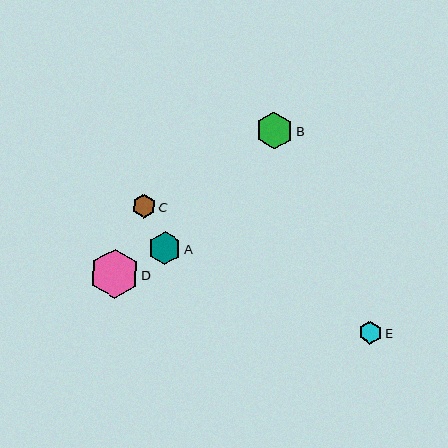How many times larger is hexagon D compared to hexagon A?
Hexagon D is approximately 1.5 times the size of hexagon A.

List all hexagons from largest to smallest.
From largest to smallest: D, B, A, C, E.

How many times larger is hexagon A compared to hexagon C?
Hexagon A is approximately 1.4 times the size of hexagon C.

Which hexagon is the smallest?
Hexagon E is the smallest with a size of approximately 23 pixels.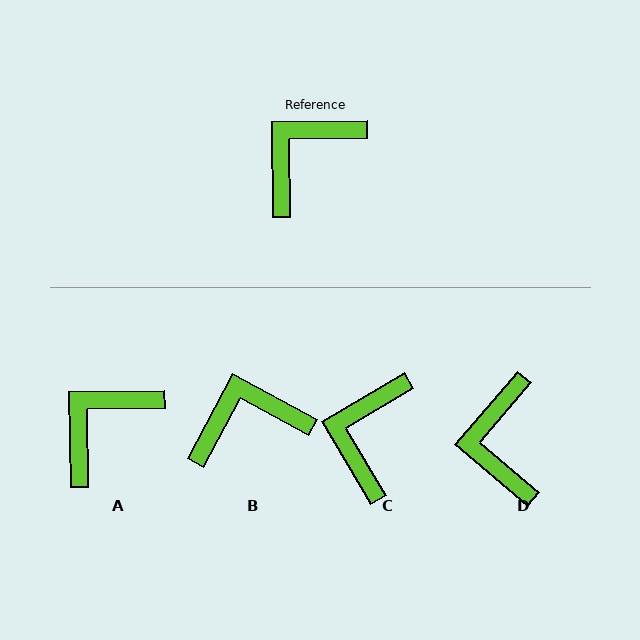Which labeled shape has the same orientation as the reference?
A.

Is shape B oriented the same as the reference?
No, it is off by about 29 degrees.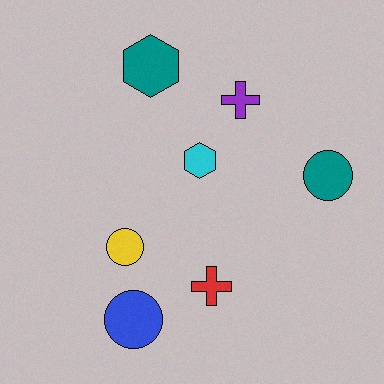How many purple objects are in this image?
There is 1 purple object.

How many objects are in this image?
There are 7 objects.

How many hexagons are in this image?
There are 2 hexagons.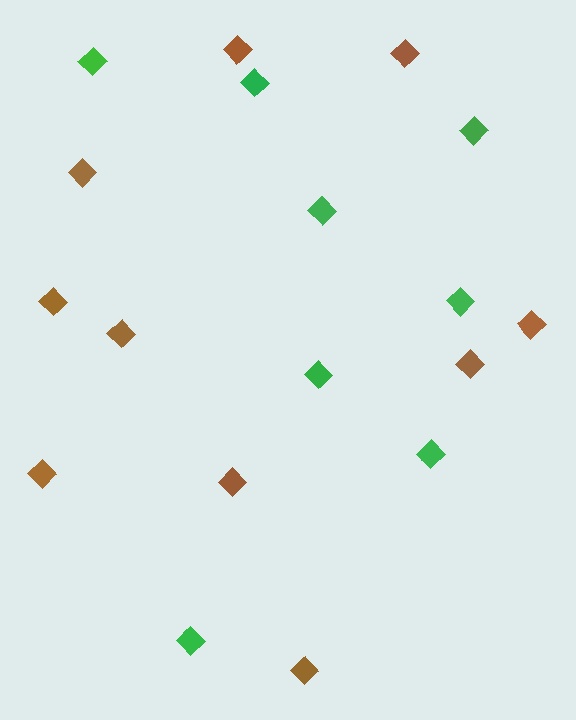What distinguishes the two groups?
There are 2 groups: one group of green diamonds (8) and one group of brown diamonds (10).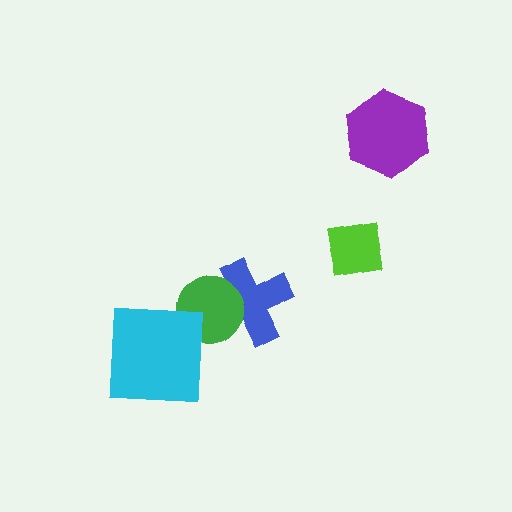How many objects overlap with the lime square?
0 objects overlap with the lime square.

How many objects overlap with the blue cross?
1 object overlaps with the blue cross.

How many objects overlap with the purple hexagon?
0 objects overlap with the purple hexagon.